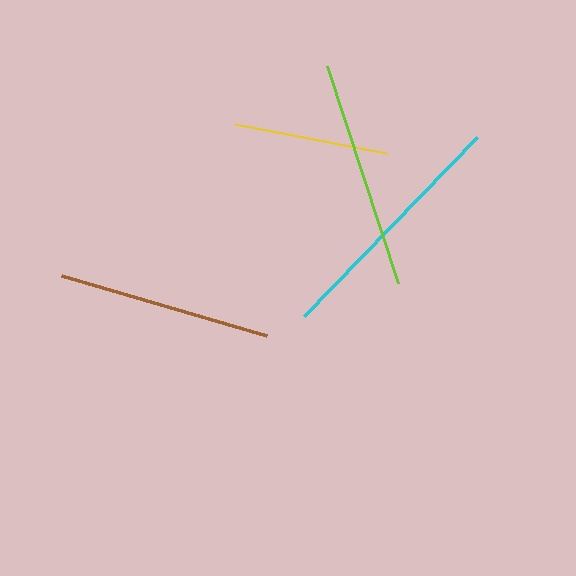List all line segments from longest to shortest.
From longest to shortest: cyan, lime, brown, yellow.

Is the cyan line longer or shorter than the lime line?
The cyan line is longer than the lime line.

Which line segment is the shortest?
The yellow line is the shortest at approximately 154 pixels.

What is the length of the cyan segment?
The cyan segment is approximately 249 pixels long.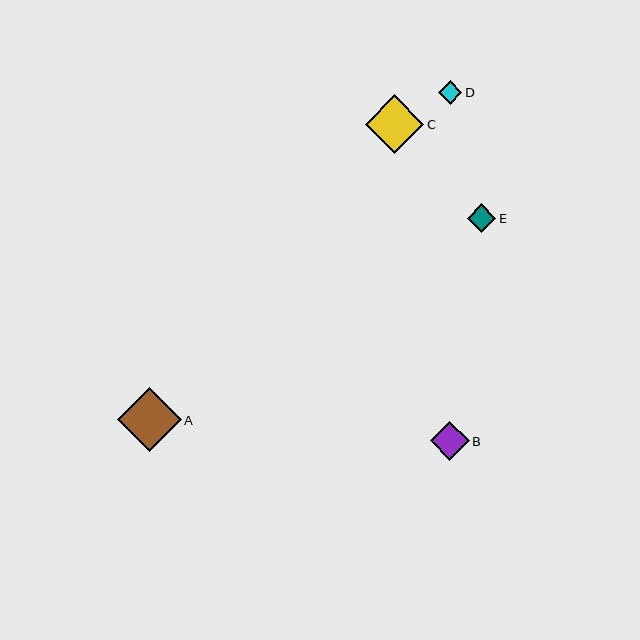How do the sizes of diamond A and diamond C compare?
Diamond A and diamond C are approximately the same size.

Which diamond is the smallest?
Diamond D is the smallest with a size of approximately 23 pixels.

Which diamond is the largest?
Diamond A is the largest with a size of approximately 64 pixels.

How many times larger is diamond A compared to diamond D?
Diamond A is approximately 2.7 times the size of diamond D.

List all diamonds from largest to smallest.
From largest to smallest: A, C, B, E, D.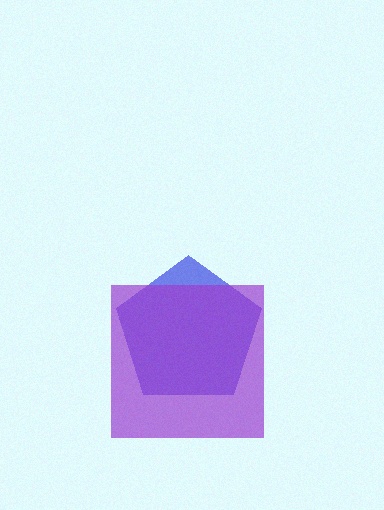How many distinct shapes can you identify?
There are 2 distinct shapes: a blue pentagon, a purple square.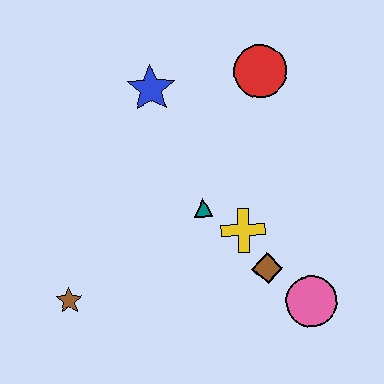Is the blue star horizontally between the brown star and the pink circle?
Yes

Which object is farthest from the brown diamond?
The blue star is farthest from the brown diamond.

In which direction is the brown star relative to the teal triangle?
The brown star is to the left of the teal triangle.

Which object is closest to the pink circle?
The brown diamond is closest to the pink circle.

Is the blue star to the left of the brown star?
No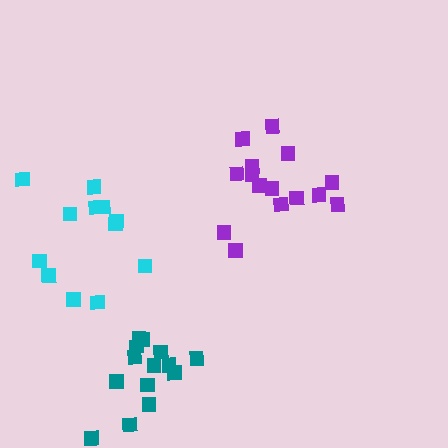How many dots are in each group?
Group 1: 12 dots, Group 2: 15 dots, Group 3: 14 dots (41 total).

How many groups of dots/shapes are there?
There are 3 groups.